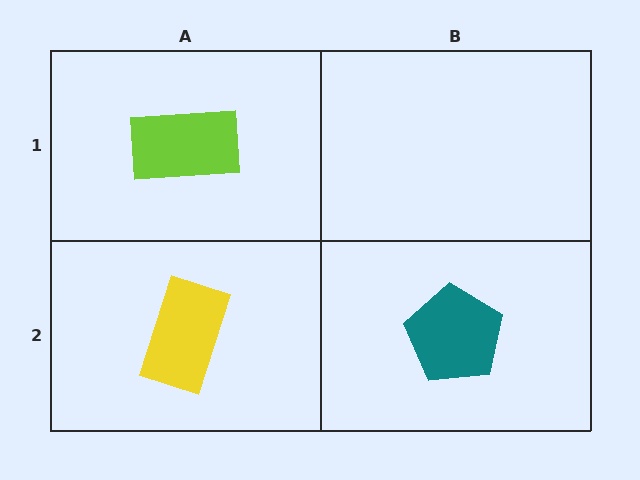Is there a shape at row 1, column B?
No, that cell is empty.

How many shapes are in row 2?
2 shapes.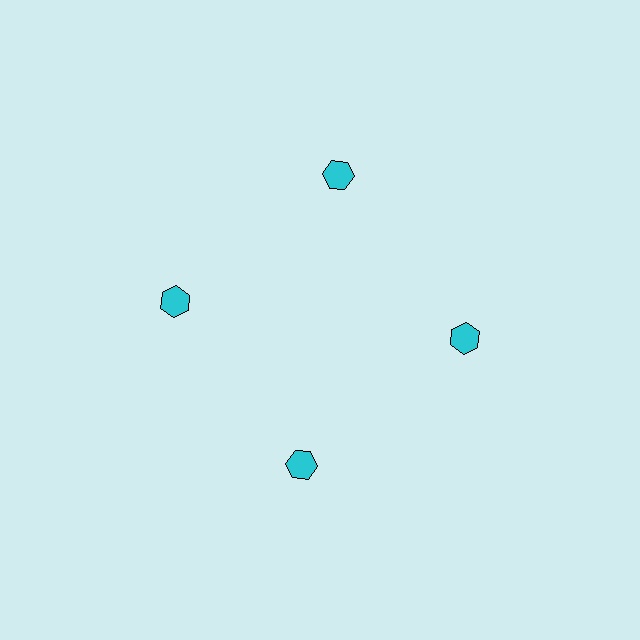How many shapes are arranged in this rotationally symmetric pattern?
There are 4 shapes, arranged in 4 groups of 1.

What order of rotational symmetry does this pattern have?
This pattern has 4-fold rotational symmetry.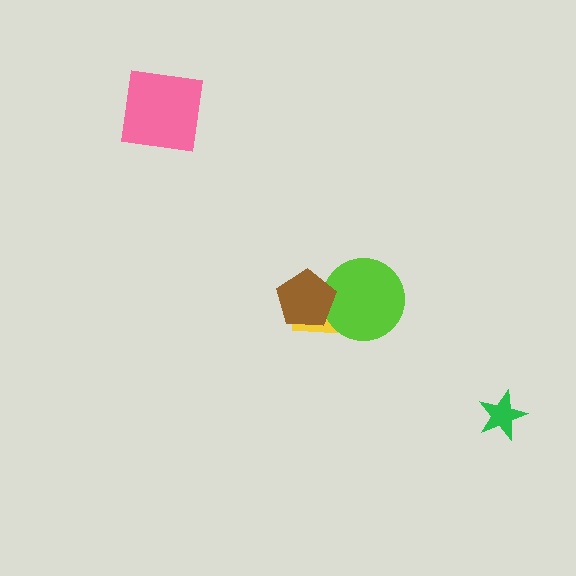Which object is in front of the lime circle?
The brown pentagon is in front of the lime circle.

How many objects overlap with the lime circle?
2 objects overlap with the lime circle.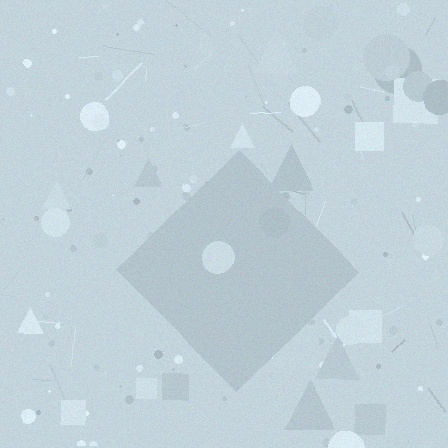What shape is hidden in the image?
A diamond is hidden in the image.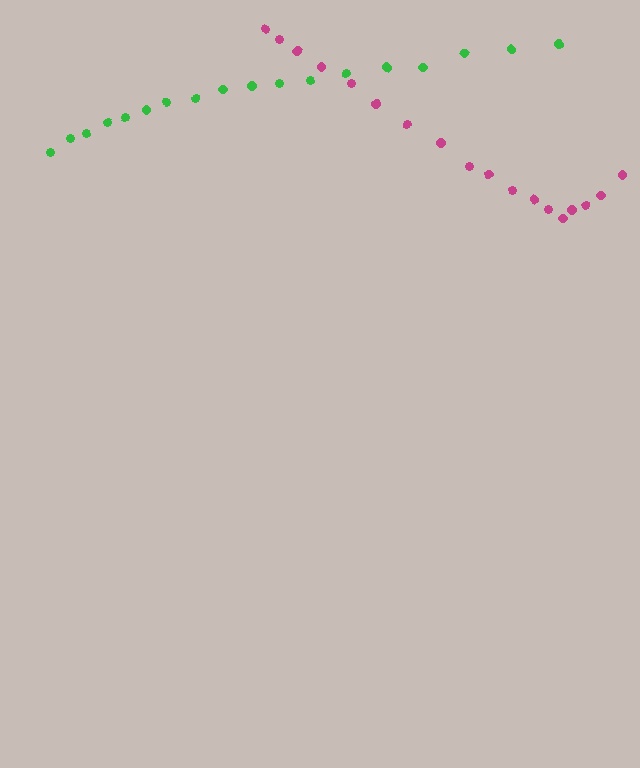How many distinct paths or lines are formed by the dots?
There are 2 distinct paths.